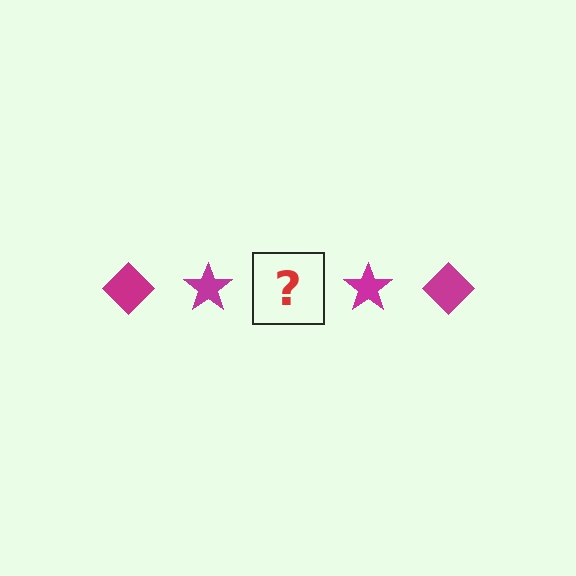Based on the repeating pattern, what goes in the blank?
The blank should be a magenta diamond.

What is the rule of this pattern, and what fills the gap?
The rule is that the pattern cycles through diamond, star shapes in magenta. The gap should be filled with a magenta diamond.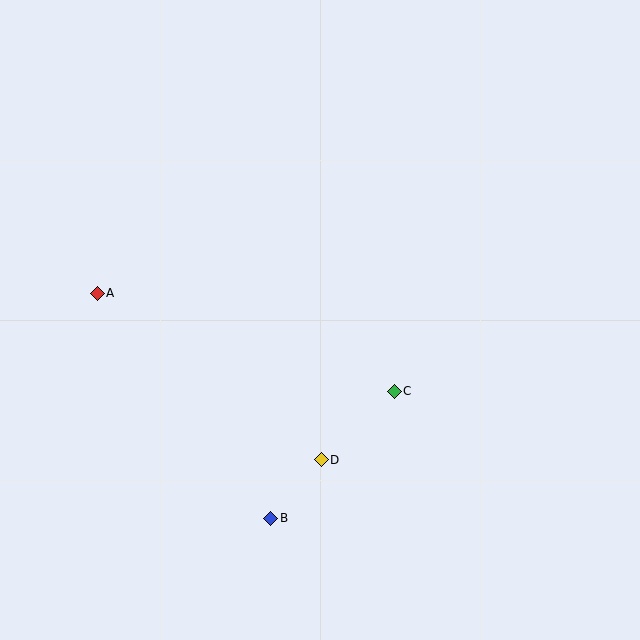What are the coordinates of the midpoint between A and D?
The midpoint between A and D is at (209, 377).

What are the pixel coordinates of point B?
Point B is at (271, 518).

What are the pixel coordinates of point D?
Point D is at (321, 460).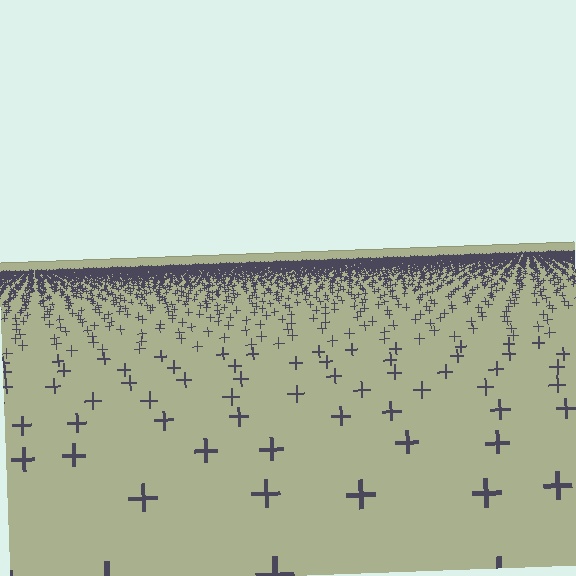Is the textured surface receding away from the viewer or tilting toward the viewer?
The surface is receding away from the viewer. Texture elements get smaller and denser toward the top.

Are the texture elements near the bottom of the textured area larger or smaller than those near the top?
Larger. Near the bottom, elements are closer to the viewer and appear at a bigger on-screen size.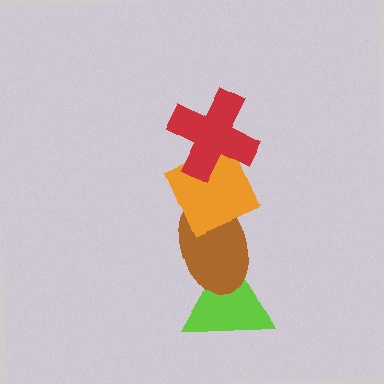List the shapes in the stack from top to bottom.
From top to bottom: the red cross, the orange diamond, the brown ellipse, the lime triangle.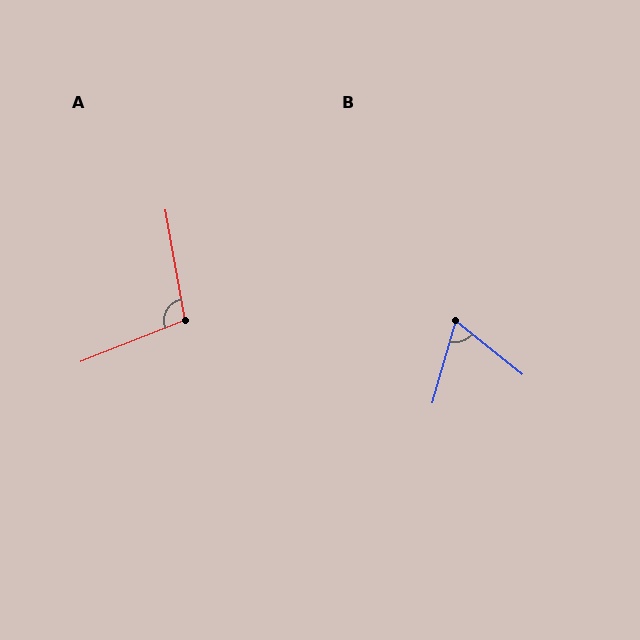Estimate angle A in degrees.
Approximately 102 degrees.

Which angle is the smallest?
B, at approximately 67 degrees.